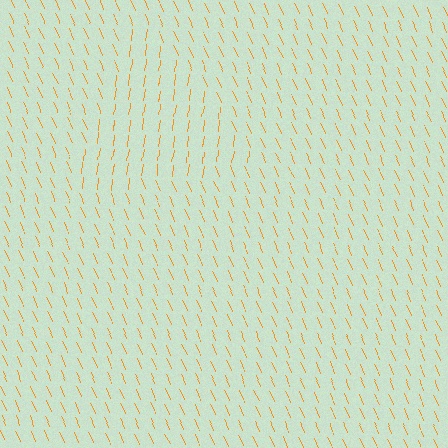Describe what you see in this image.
The image is filled with small orange line segments. A triangle region in the image has lines oriented differently from the surrounding lines, creating a visible texture boundary.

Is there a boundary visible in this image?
Yes, there is a texture boundary formed by a change in line orientation.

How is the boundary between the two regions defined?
The boundary is defined purely by a change in line orientation (approximately 33 degrees difference). All lines are the same color and thickness.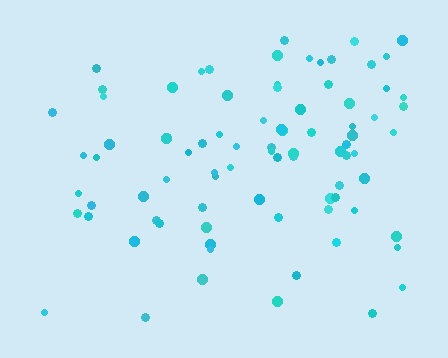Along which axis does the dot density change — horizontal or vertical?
Horizontal.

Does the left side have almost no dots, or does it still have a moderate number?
Still a moderate number, just noticeably fewer than the right.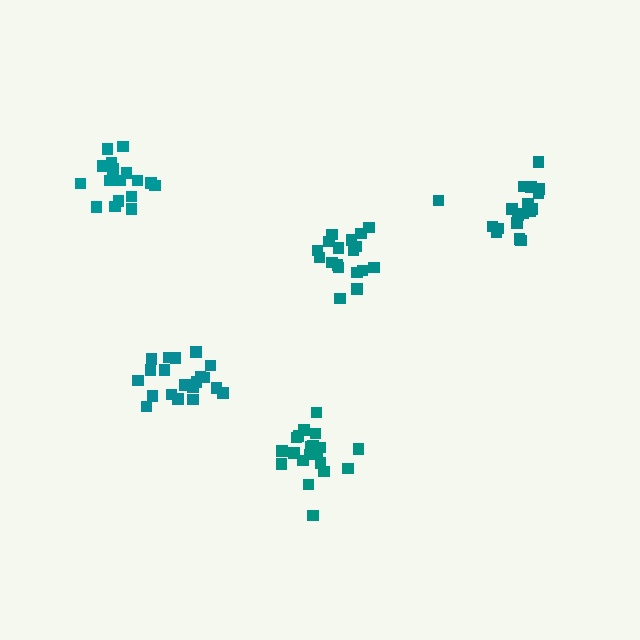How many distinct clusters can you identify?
There are 5 distinct clusters.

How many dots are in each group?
Group 1: 21 dots, Group 2: 20 dots, Group 3: 18 dots, Group 4: 17 dots, Group 5: 18 dots (94 total).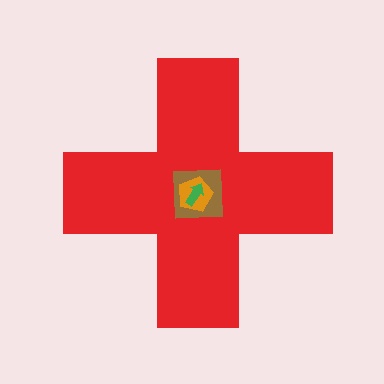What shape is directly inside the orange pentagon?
The green arrow.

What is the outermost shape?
The red cross.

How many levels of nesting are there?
4.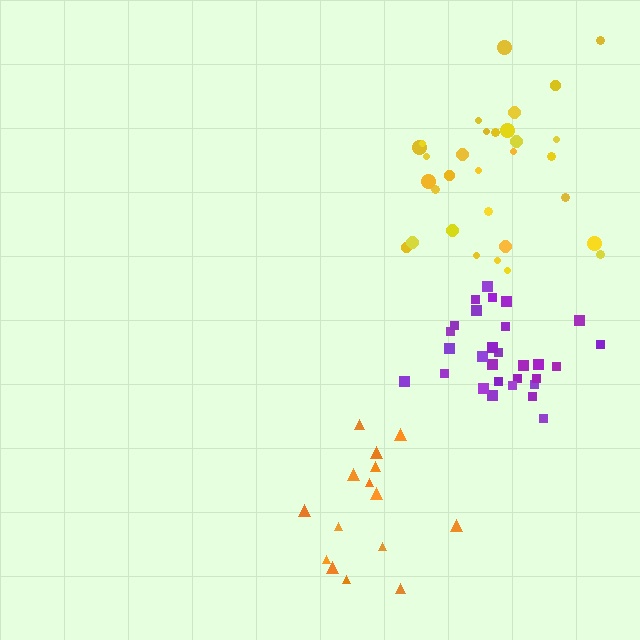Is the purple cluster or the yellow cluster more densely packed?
Purple.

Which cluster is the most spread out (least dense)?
Yellow.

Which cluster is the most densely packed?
Purple.